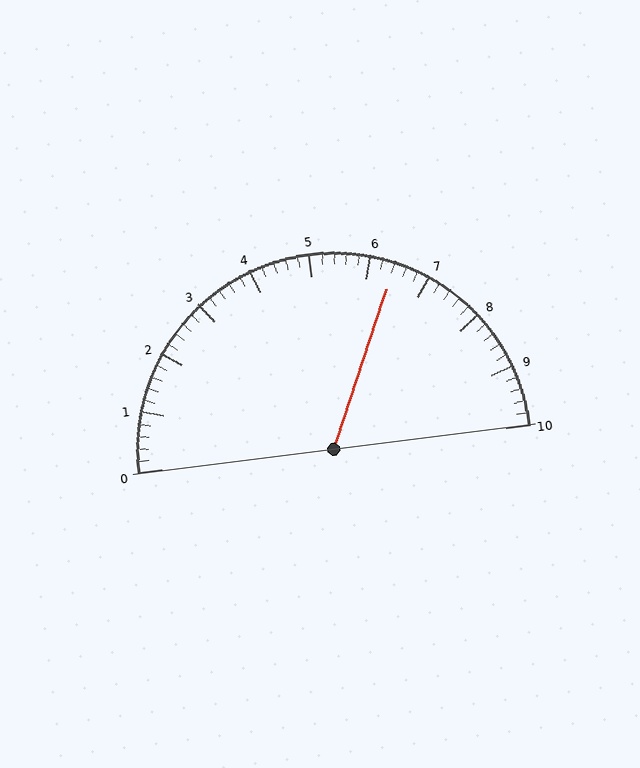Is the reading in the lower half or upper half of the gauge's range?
The reading is in the upper half of the range (0 to 10).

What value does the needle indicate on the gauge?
The needle indicates approximately 6.4.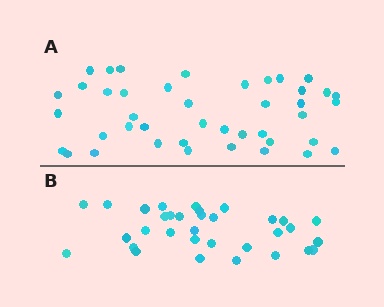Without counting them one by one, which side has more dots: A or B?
Region A (the top region) has more dots.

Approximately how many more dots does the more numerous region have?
Region A has roughly 8 or so more dots than region B.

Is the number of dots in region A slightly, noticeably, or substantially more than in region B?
Region A has noticeably more, but not dramatically so. The ratio is roughly 1.3 to 1.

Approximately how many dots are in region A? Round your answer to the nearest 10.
About 40 dots. (The exact count is 42, which rounds to 40.)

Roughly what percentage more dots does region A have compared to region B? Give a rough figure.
About 25% more.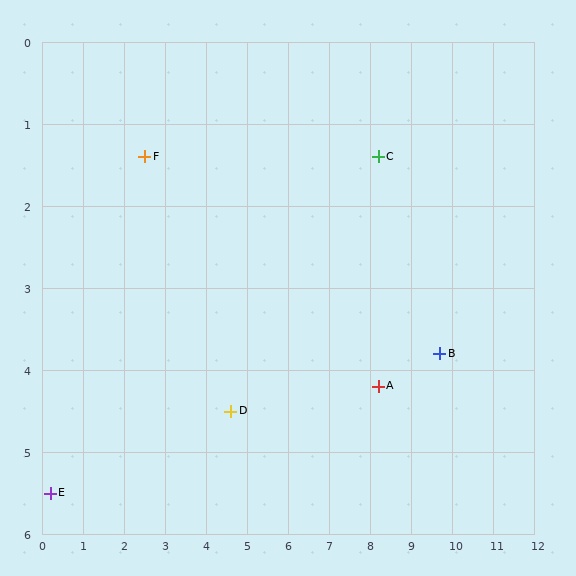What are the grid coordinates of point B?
Point B is at approximately (9.7, 3.8).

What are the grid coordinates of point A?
Point A is at approximately (8.2, 4.2).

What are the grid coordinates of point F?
Point F is at approximately (2.5, 1.4).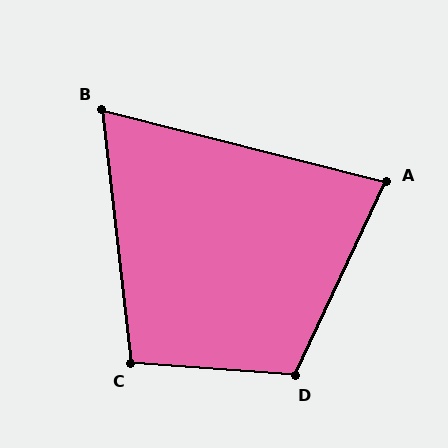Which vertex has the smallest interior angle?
B, at approximately 69 degrees.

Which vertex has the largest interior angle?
D, at approximately 111 degrees.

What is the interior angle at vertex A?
Approximately 79 degrees (acute).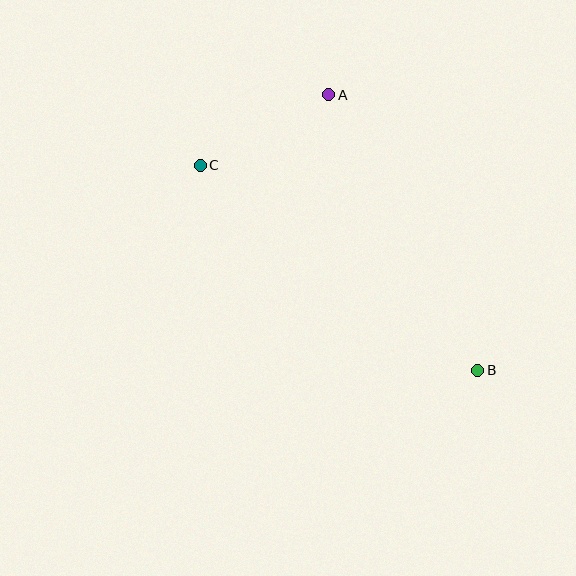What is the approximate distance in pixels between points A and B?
The distance between A and B is approximately 313 pixels.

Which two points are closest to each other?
Points A and C are closest to each other.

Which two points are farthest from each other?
Points B and C are farthest from each other.